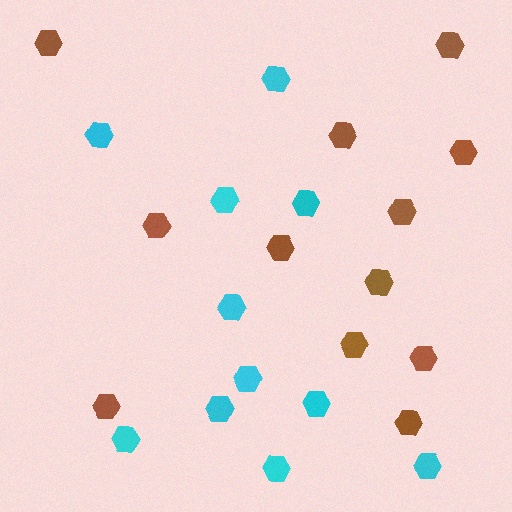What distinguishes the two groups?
There are 2 groups: one group of cyan hexagons (11) and one group of brown hexagons (12).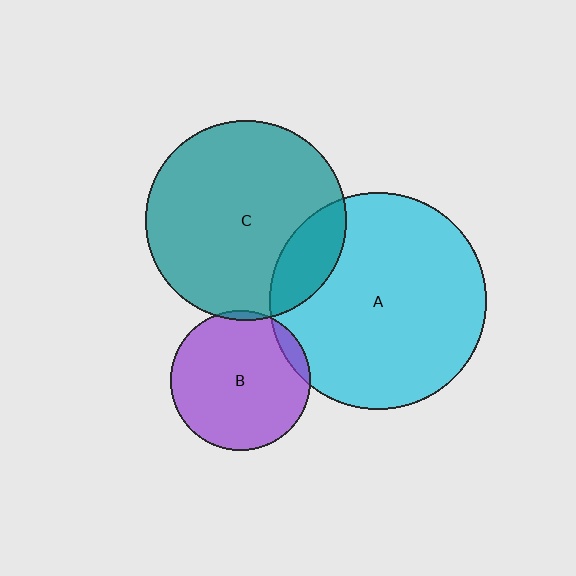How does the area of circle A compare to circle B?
Approximately 2.4 times.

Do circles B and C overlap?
Yes.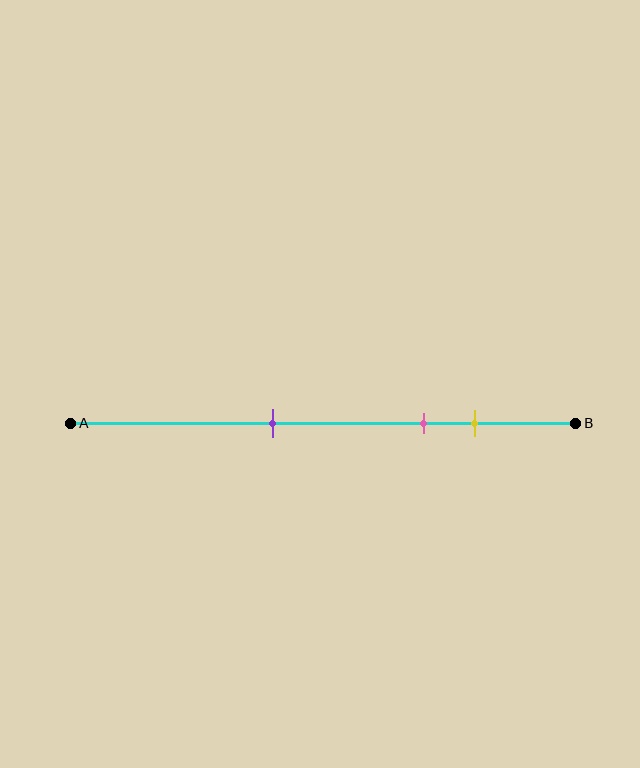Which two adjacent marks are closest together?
The pink and yellow marks are the closest adjacent pair.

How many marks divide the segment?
There are 3 marks dividing the segment.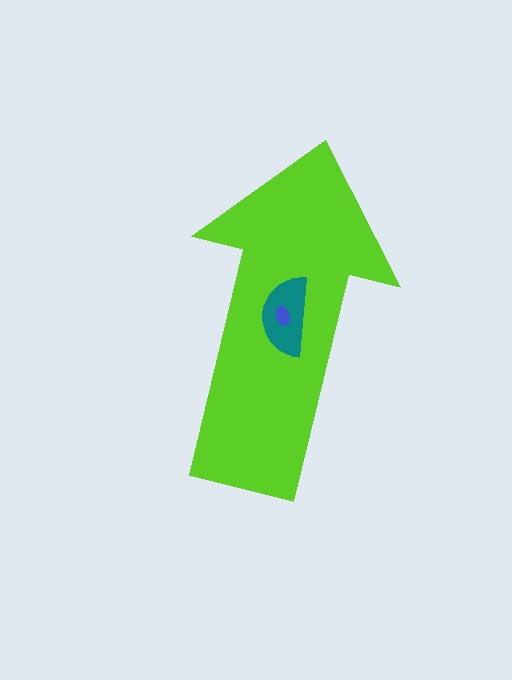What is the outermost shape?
The lime arrow.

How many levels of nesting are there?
3.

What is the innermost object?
The blue ellipse.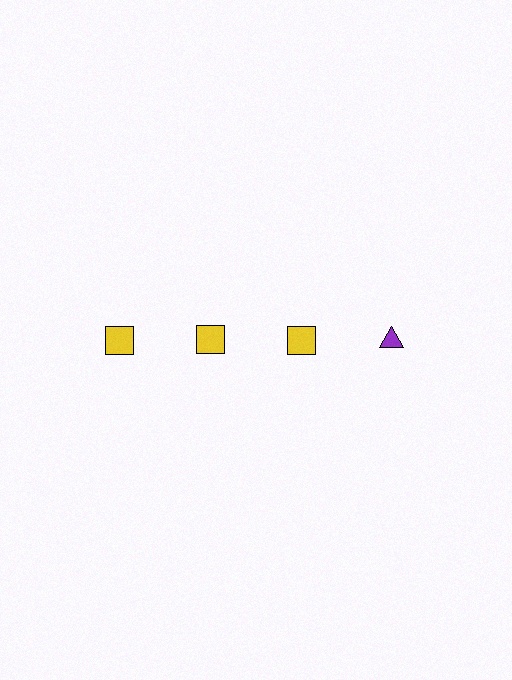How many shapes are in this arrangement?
There are 4 shapes arranged in a grid pattern.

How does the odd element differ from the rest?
It differs in both color (purple instead of yellow) and shape (triangle instead of square).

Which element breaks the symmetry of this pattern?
The purple triangle in the top row, second from right column breaks the symmetry. All other shapes are yellow squares.